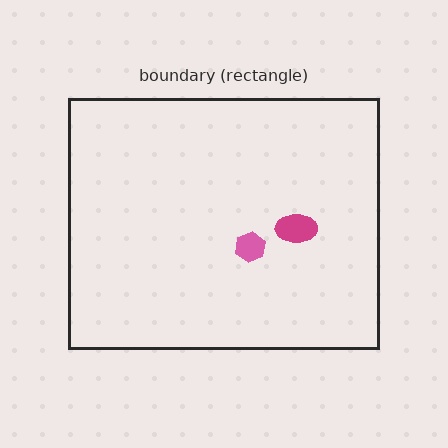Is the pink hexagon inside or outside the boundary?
Inside.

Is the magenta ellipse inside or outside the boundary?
Inside.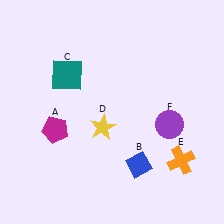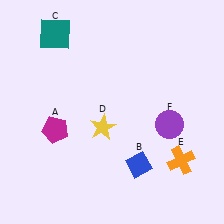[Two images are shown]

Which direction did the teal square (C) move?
The teal square (C) moved up.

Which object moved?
The teal square (C) moved up.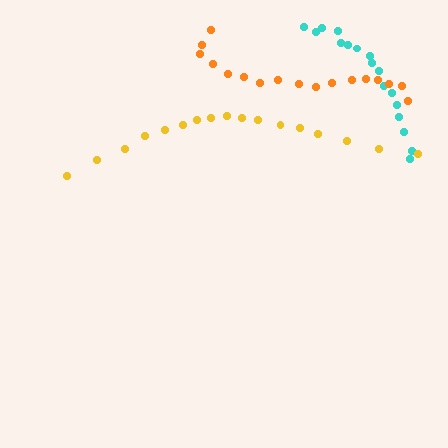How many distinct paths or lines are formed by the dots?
There are 3 distinct paths.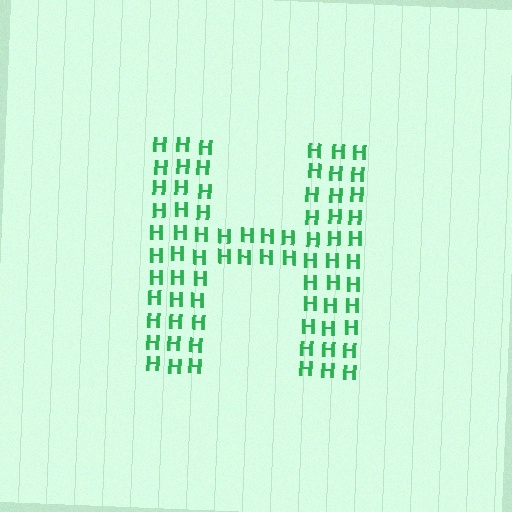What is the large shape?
The large shape is the letter H.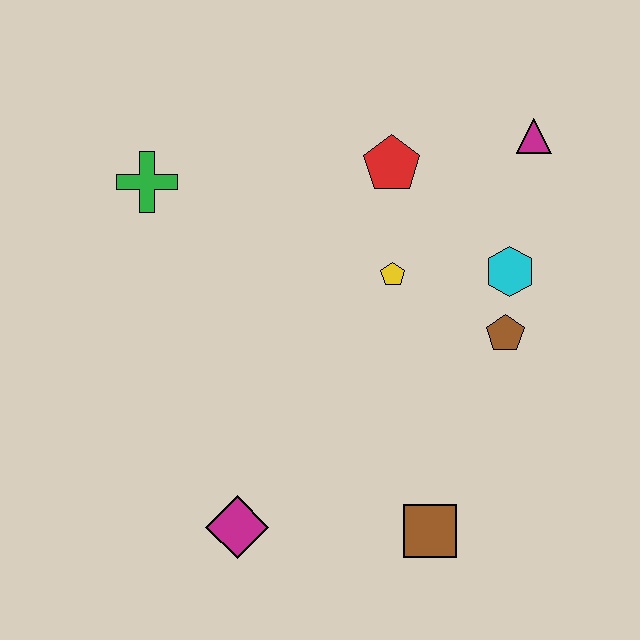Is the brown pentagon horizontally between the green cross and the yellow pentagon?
No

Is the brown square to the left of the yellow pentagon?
No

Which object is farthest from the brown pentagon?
The green cross is farthest from the brown pentagon.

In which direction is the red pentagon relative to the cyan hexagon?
The red pentagon is to the left of the cyan hexagon.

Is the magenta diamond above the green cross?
No